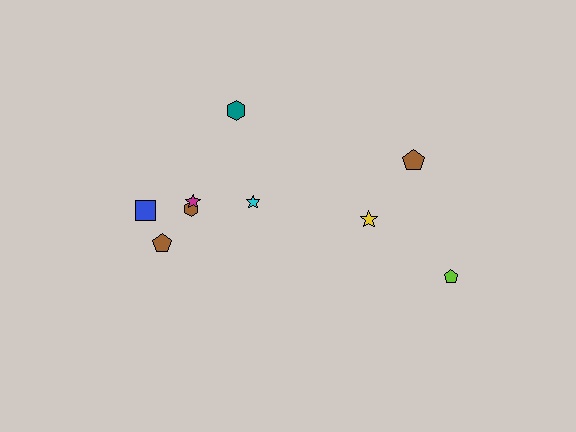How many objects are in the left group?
There are 6 objects.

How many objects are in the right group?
There are 3 objects.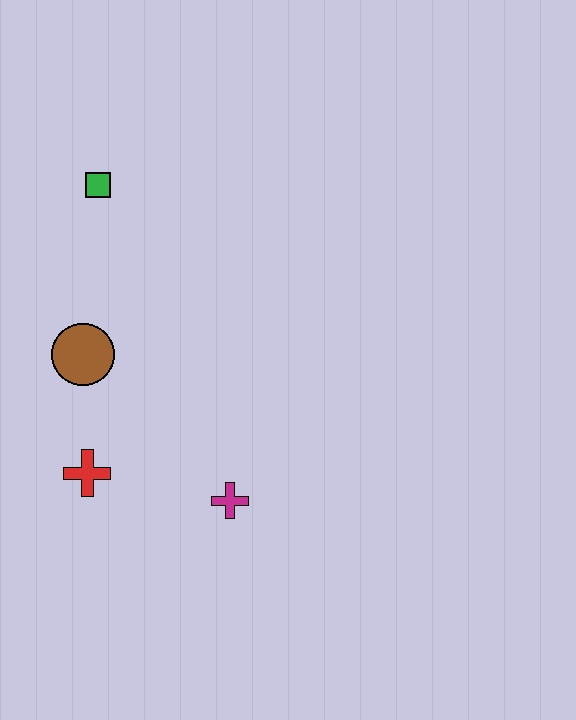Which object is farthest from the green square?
The magenta cross is farthest from the green square.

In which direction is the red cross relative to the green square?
The red cross is below the green square.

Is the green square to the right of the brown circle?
Yes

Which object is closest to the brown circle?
The red cross is closest to the brown circle.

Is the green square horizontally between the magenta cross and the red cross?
Yes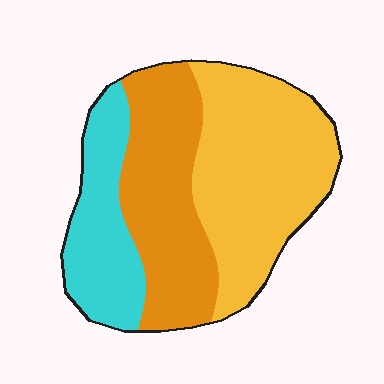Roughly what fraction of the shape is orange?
Orange covers about 35% of the shape.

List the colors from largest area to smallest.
From largest to smallest: yellow, orange, cyan.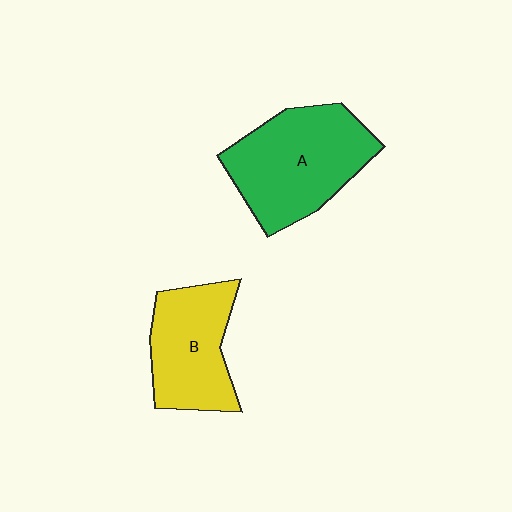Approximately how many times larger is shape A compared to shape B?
Approximately 1.3 times.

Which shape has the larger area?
Shape A (green).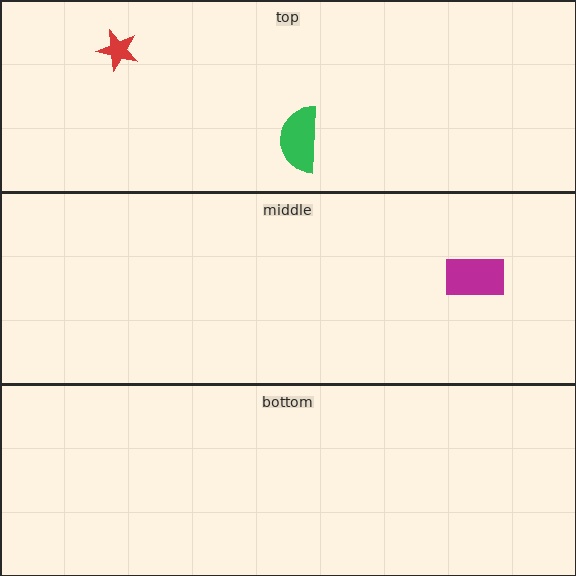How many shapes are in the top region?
2.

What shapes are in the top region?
The green semicircle, the red star.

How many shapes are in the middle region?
1.